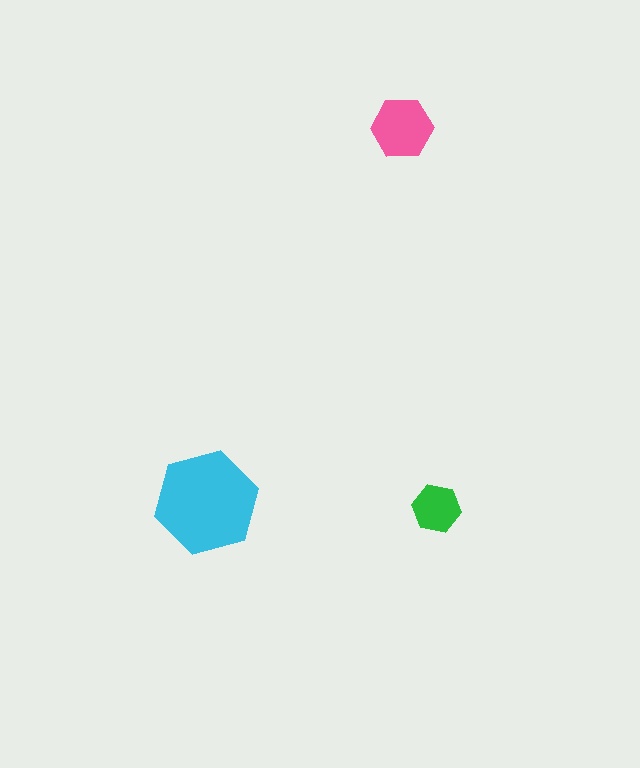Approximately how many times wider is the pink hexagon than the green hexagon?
About 1.5 times wider.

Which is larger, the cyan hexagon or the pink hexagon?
The cyan one.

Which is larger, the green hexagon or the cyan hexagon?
The cyan one.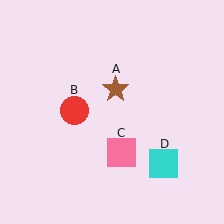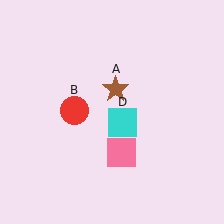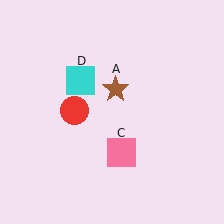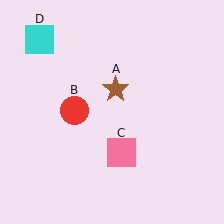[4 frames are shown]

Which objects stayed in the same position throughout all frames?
Brown star (object A) and red circle (object B) and pink square (object C) remained stationary.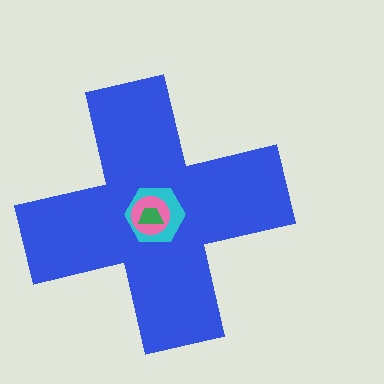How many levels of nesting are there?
4.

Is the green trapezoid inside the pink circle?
Yes.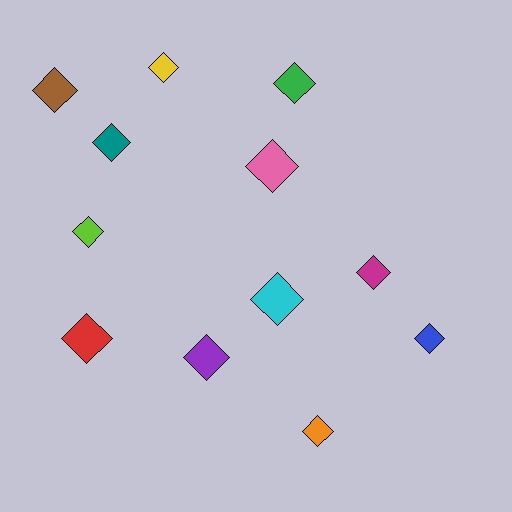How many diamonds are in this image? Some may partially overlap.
There are 12 diamonds.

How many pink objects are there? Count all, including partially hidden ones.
There is 1 pink object.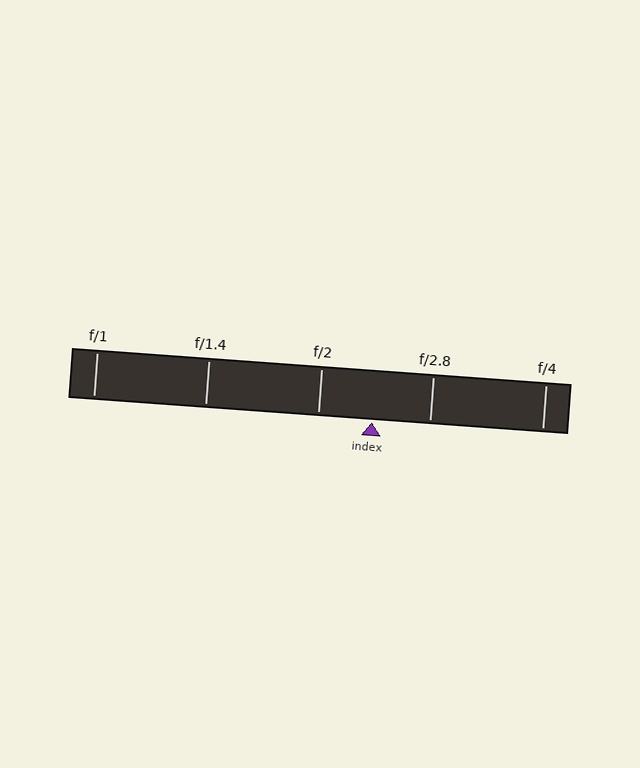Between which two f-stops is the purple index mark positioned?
The index mark is between f/2 and f/2.8.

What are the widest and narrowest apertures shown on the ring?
The widest aperture shown is f/1 and the narrowest is f/4.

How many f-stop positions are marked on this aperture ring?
There are 5 f-stop positions marked.